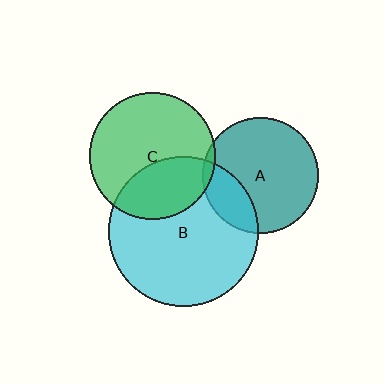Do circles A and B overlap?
Yes.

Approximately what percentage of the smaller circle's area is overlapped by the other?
Approximately 20%.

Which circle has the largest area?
Circle B (cyan).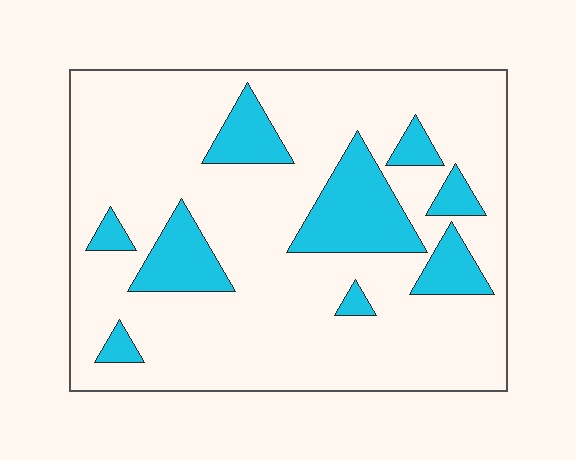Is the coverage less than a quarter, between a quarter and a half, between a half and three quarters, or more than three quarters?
Less than a quarter.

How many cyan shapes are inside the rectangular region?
9.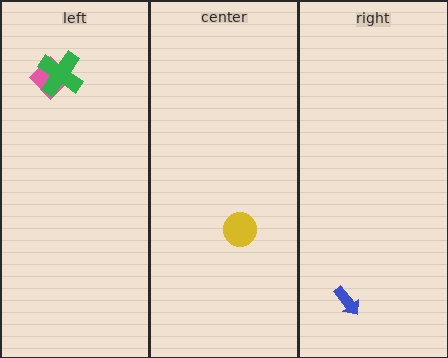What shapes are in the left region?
The pink diamond, the green cross.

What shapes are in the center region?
The yellow circle.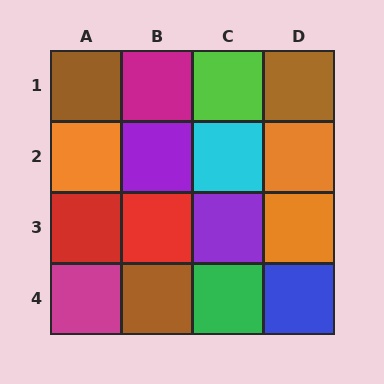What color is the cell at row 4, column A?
Magenta.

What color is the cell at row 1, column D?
Brown.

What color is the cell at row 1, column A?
Brown.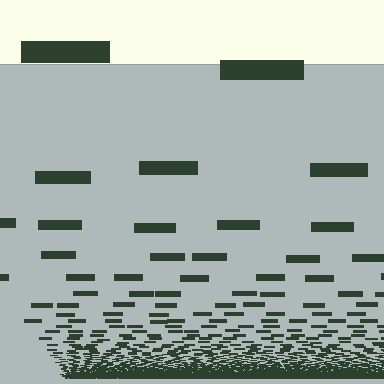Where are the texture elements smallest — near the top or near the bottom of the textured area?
Near the bottom.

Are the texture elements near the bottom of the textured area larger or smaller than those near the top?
Smaller. The gradient is inverted — elements near the bottom are smaller and denser.